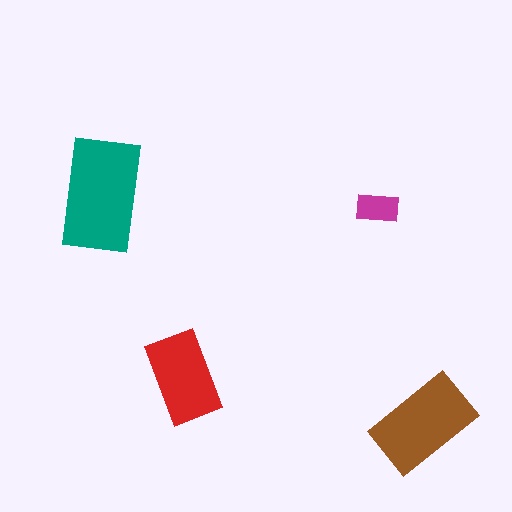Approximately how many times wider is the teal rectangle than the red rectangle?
About 1.5 times wider.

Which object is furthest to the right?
The brown rectangle is rightmost.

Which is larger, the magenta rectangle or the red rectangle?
The red one.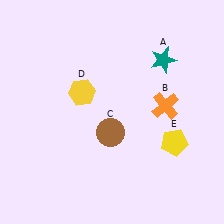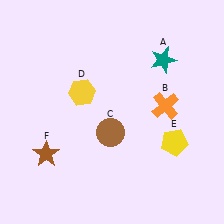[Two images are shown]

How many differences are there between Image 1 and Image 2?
There is 1 difference between the two images.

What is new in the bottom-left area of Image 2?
A brown star (F) was added in the bottom-left area of Image 2.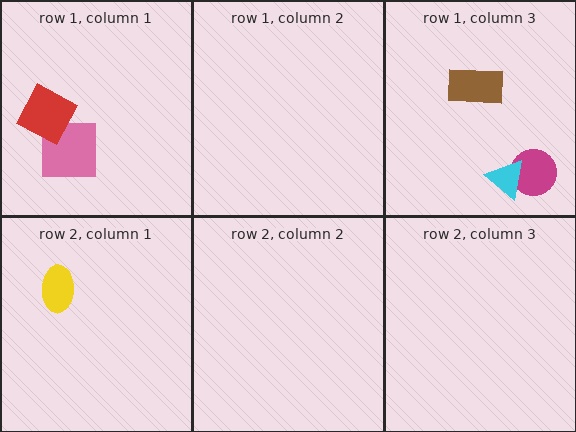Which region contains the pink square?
The row 1, column 1 region.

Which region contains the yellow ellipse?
The row 2, column 1 region.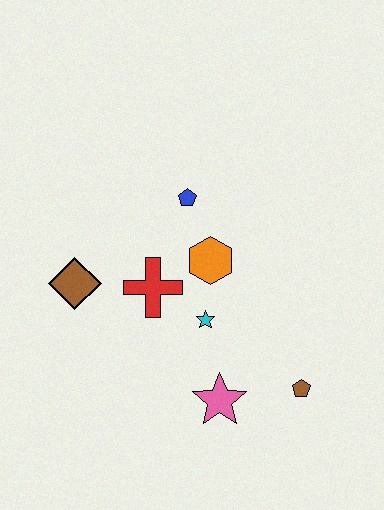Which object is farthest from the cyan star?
The brown diamond is farthest from the cyan star.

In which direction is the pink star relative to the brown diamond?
The pink star is to the right of the brown diamond.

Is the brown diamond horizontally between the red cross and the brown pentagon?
No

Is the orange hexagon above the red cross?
Yes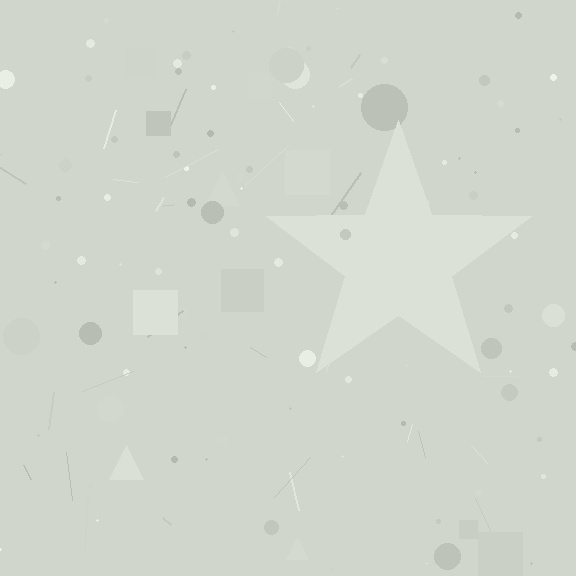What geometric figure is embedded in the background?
A star is embedded in the background.